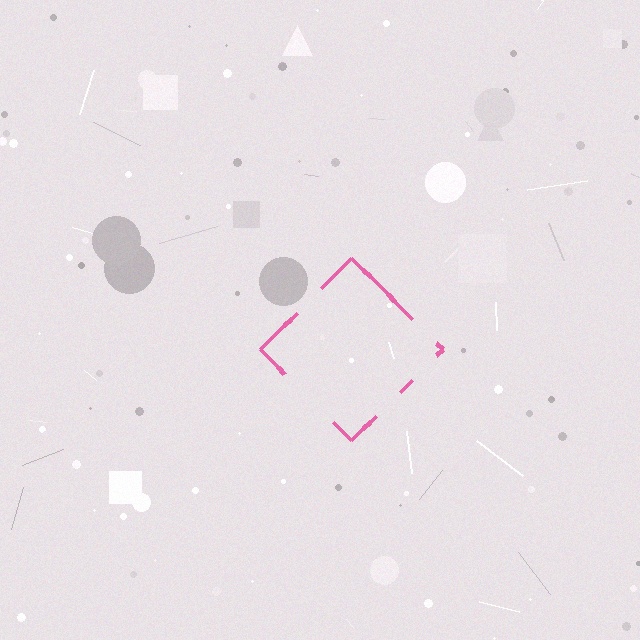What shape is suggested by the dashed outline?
The dashed outline suggests a diamond.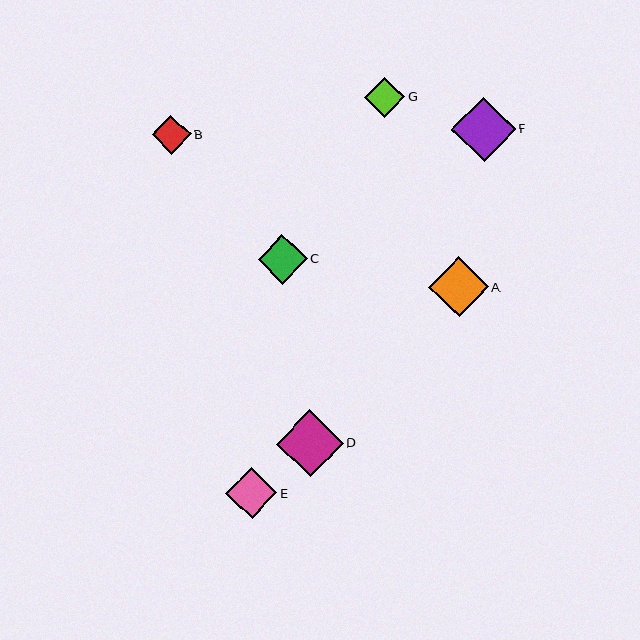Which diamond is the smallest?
Diamond B is the smallest with a size of approximately 39 pixels.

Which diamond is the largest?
Diamond D is the largest with a size of approximately 67 pixels.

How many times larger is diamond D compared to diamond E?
Diamond D is approximately 1.3 times the size of diamond E.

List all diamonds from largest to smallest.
From largest to smallest: D, F, A, E, C, G, B.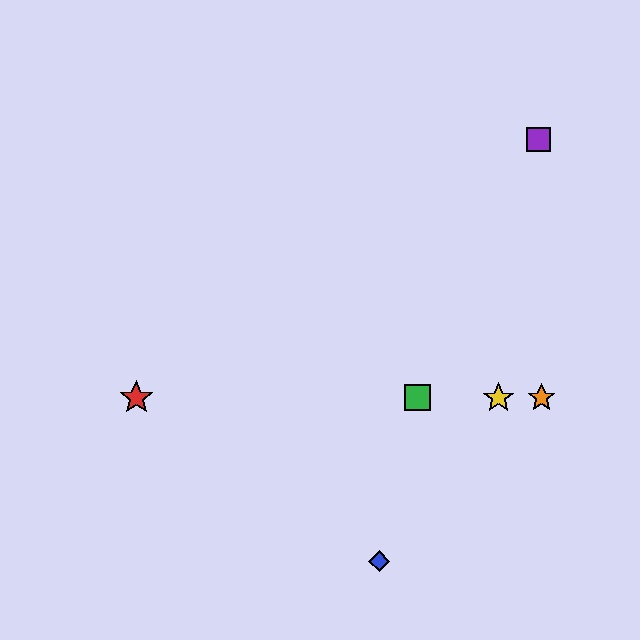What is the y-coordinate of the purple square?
The purple square is at y≈139.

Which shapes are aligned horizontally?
The red star, the green square, the yellow star, the orange star are aligned horizontally.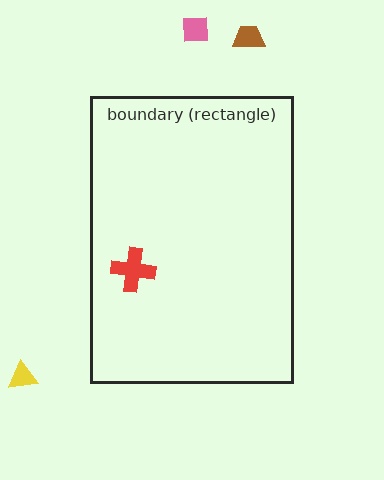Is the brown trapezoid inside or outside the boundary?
Outside.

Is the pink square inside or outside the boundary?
Outside.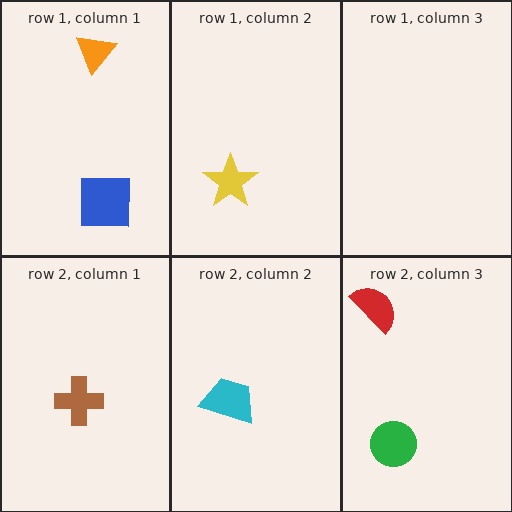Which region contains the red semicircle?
The row 2, column 3 region.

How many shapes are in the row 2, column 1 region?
1.